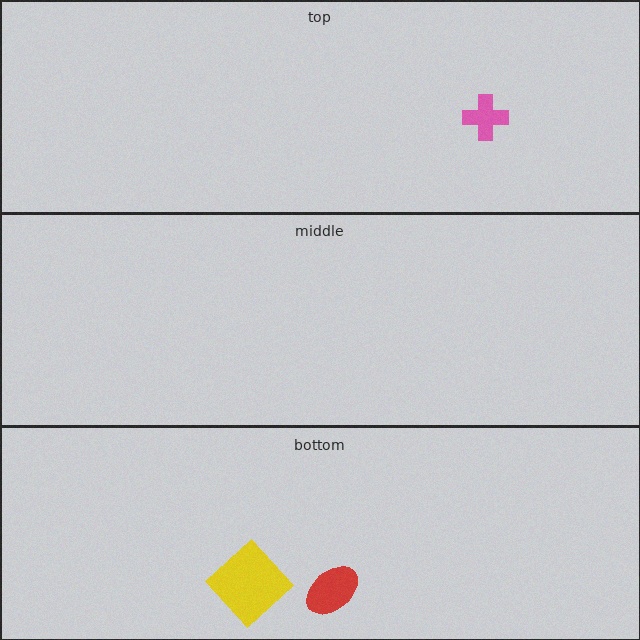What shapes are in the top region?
The pink cross.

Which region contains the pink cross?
The top region.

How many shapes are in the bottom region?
2.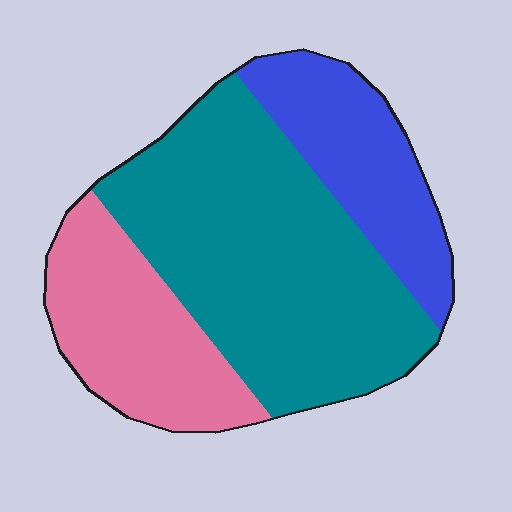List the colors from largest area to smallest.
From largest to smallest: teal, pink, blue.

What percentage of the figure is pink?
Pink covers 25% of the figure.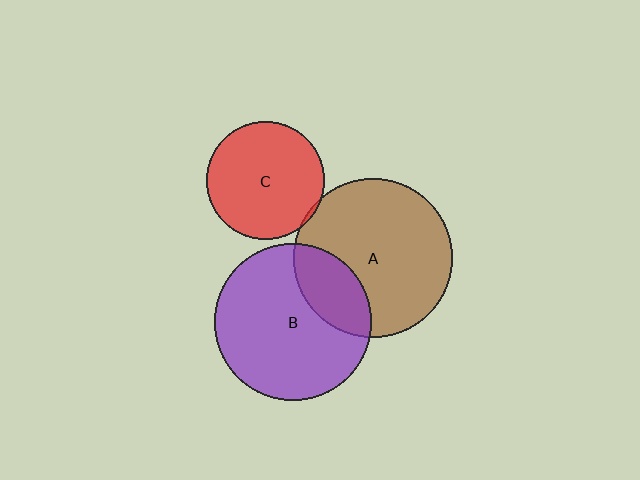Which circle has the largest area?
Circle A (brown).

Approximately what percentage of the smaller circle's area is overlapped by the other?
Approximately 25%.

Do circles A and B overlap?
Yes.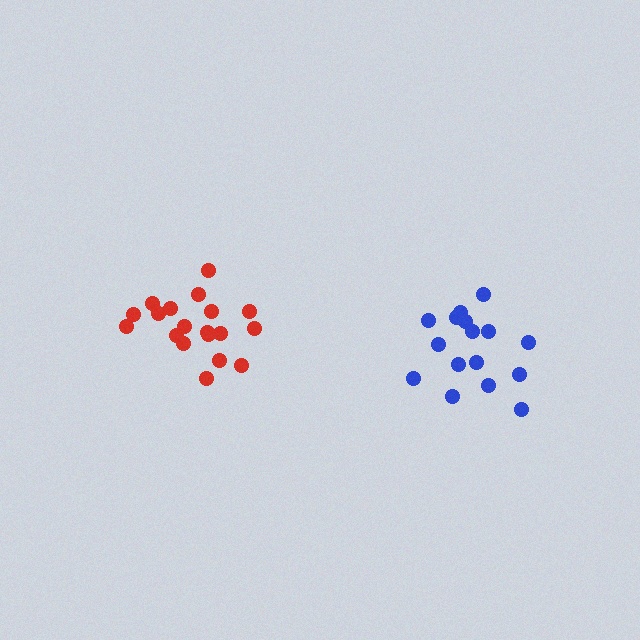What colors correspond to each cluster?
The clusters are colored: blue, red.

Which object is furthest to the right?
The blue cluster is rightmost.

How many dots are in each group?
Group 1: 16 dots, Group 2: 19 dots (35 total).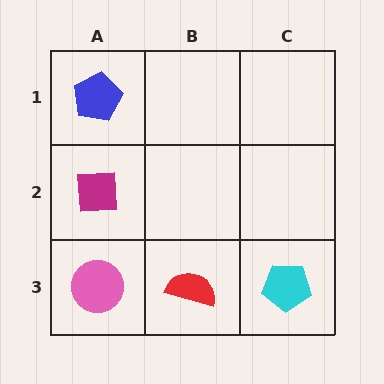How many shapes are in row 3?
3 shapes.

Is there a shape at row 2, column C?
No, that cell is empty.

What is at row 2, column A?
A magenta square.